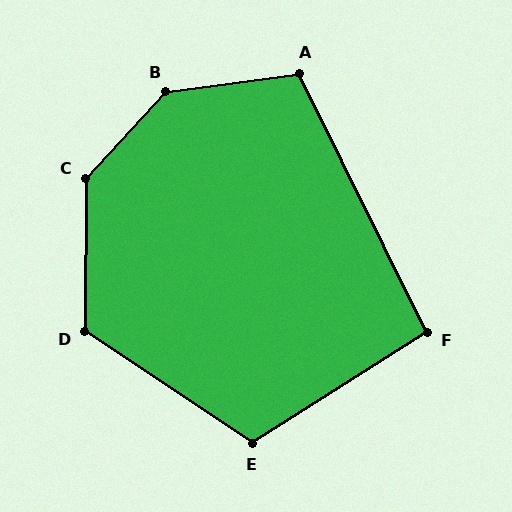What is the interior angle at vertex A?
Approximately 109 degrees (obtuse).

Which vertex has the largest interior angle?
B, at approximately 141 degrees.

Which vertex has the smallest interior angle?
F, at approximately 96 degrees.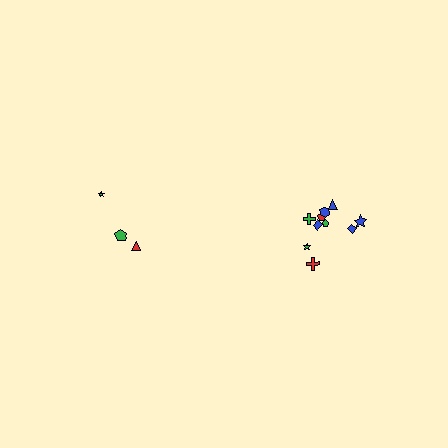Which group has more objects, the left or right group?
The right group.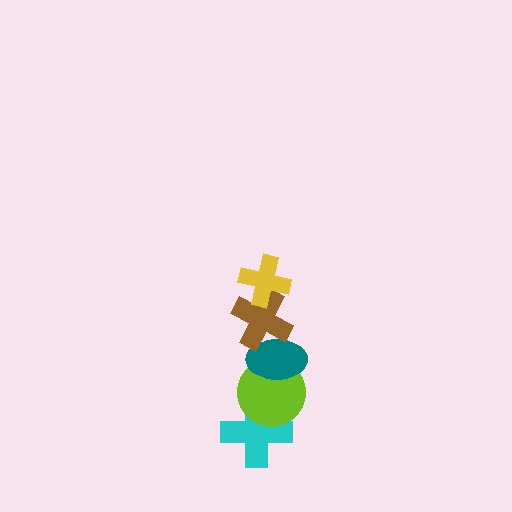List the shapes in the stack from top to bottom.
From top to bottom: the yellow cross, the brown cross, the teal ellipse, the lime circle, the cyan cross.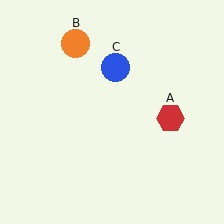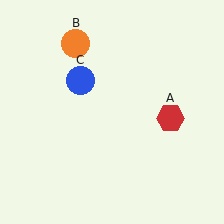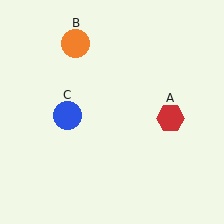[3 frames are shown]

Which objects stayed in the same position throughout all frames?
Red hexagon (object A) and orange circle (object B) remained stationary.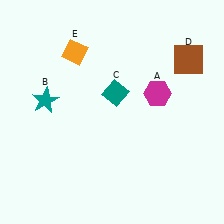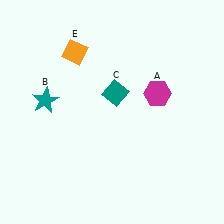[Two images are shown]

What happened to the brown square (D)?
The brown square (D) was removed in Image 2. It was in the top-right area of Image 1.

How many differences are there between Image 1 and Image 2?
There is 1 difference between the two images.